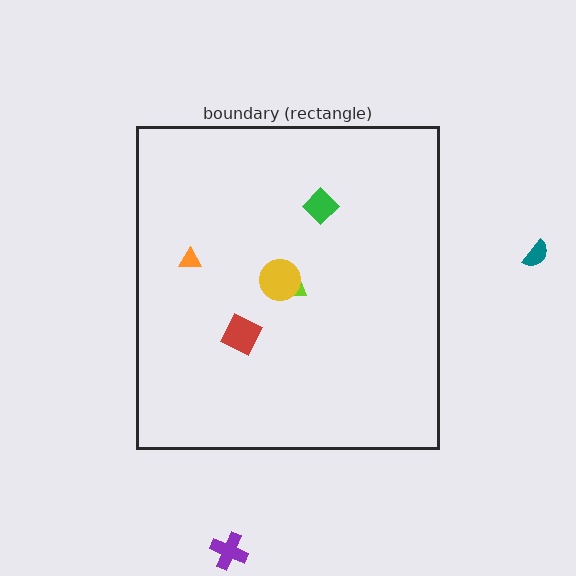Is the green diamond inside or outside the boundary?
Inside.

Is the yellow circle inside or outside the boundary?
Inside.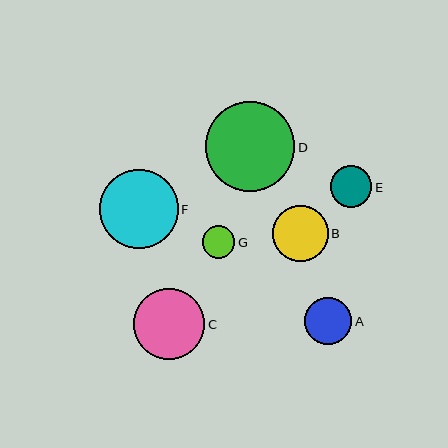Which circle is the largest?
Circle D is the largest with a size of approximately 90 pixels.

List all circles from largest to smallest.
From largest to smallest: D, F, C, B, A, E, G.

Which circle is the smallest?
Circle G is the smallest with a size of approximately 32 pixels.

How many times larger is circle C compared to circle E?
Circle C is approximately 1.7 times the size of circle E.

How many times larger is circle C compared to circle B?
Circle C is approximately 1.3 times the size of circle B.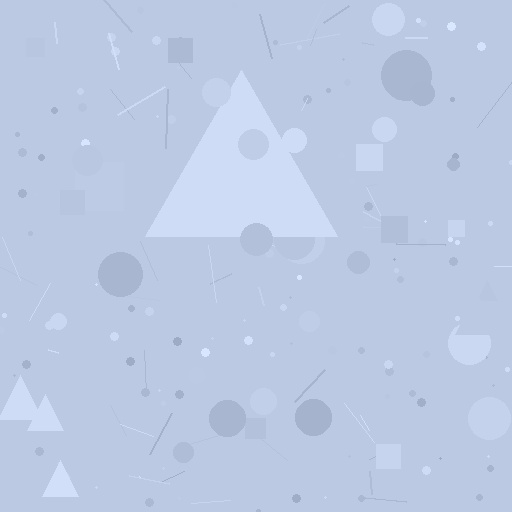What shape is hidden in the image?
A triangle is hidden in the image.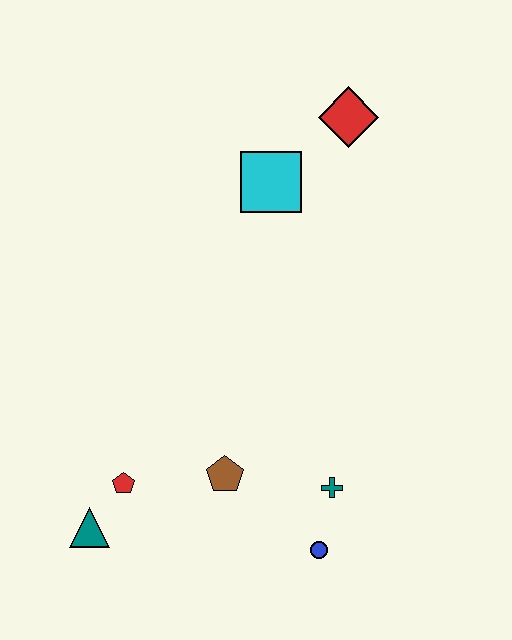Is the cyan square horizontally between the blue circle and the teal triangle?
Yes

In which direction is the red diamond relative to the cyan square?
The red diamond is to the right of the cyan square.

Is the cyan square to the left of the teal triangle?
No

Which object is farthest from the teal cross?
The red diamond is farthest from the teal cross.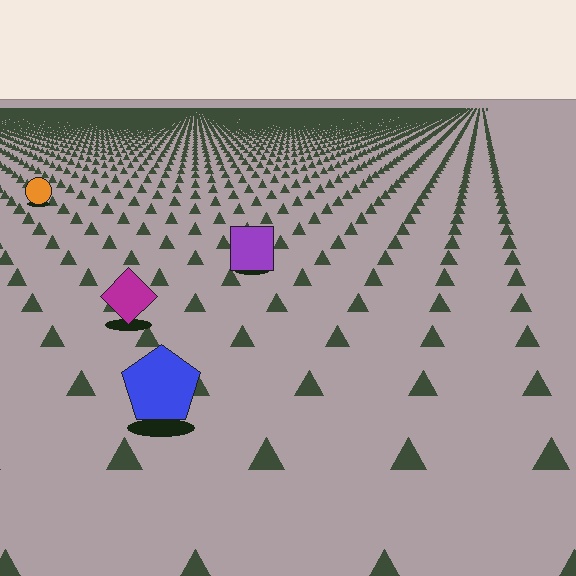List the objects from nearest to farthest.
From nearest to farthest: the blue pentagon, the magenta diamond, the purple square, the orange circle.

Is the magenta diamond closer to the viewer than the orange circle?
Yes. The magenta diamond is closer — you can tell from the texture gradient: the ground texture is coarser near it.